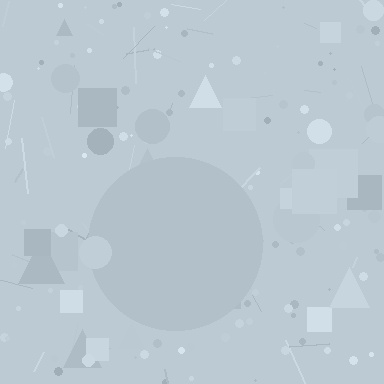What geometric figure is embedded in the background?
A circle is embedded in the background.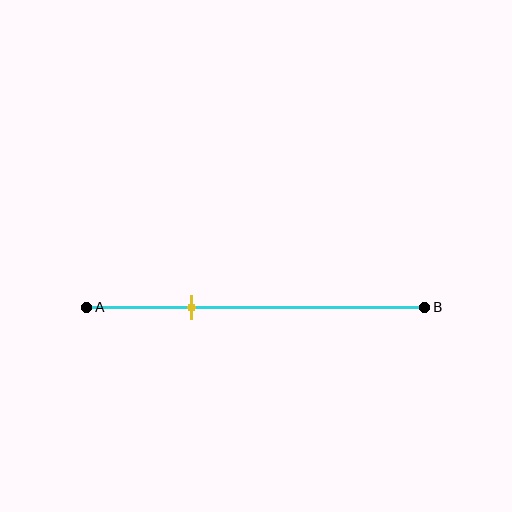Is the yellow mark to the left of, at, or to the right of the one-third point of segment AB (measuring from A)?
The yellow mark is approximately at the one-third point of segment AB.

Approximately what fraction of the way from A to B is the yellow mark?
The yellow mark is approximately 30% of the way from A to B.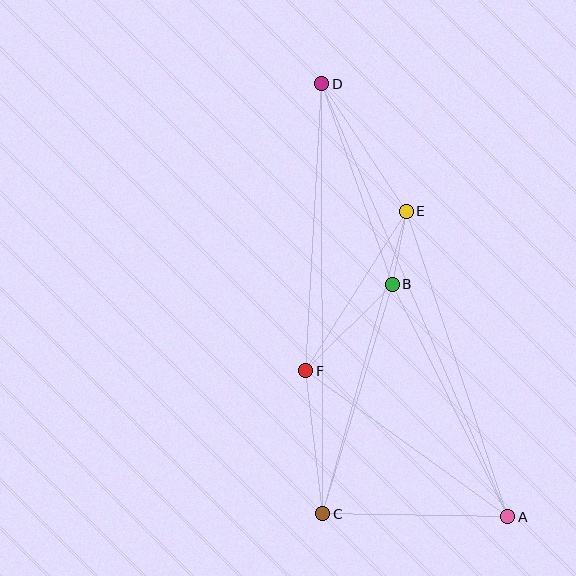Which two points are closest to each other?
Points B and E are closest to each other.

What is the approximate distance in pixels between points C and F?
The distance between C and F is approximately 144 pixels.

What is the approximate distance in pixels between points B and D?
The distance between B and D is approximately 213 pixels.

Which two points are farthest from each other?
Points A and D are farthest from each other.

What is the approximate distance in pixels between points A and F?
The distance between A and F is approximately 250 pixels.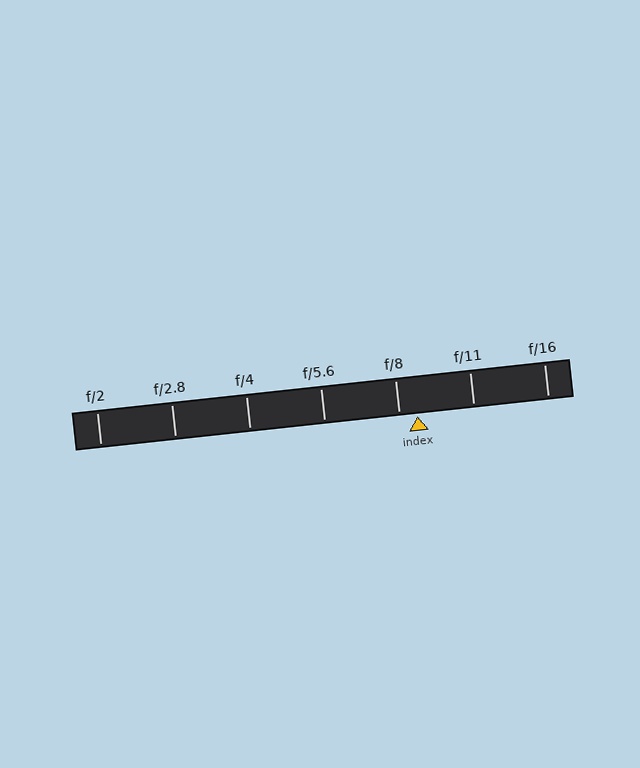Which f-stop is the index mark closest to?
The index mark is closest to f/8.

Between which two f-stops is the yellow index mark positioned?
The index mark is between f/8 and f/11.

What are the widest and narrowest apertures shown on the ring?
The widest aperture shown is f/2 and the narrowest is f/16.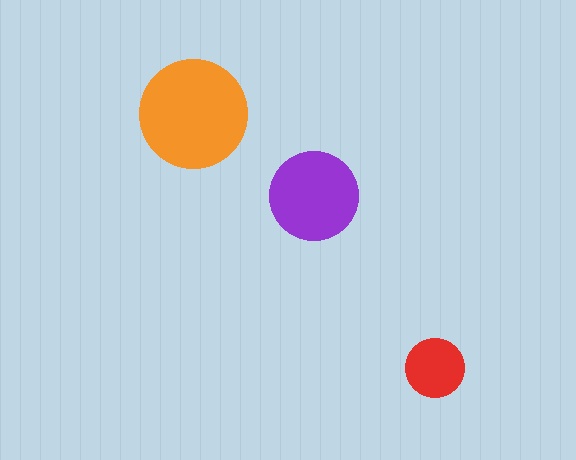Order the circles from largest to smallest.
the orange one, the purple one, the red one.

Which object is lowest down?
The red circle is bottommost.